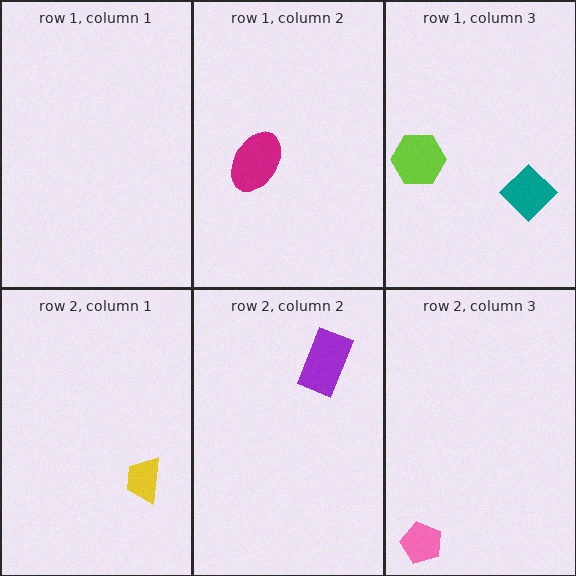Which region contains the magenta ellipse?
The row 1, column 2 region.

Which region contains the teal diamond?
The row 1, column 3 region.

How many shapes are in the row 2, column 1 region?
1.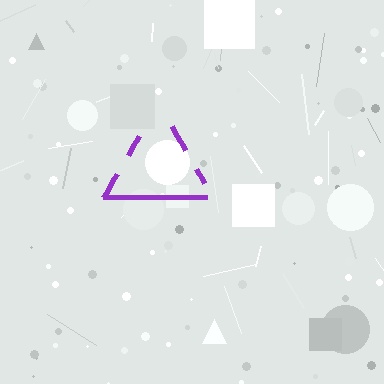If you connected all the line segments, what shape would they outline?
They would outline a triangle.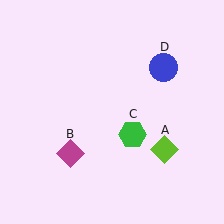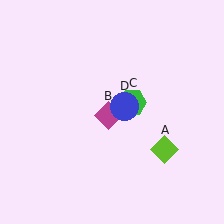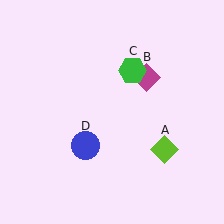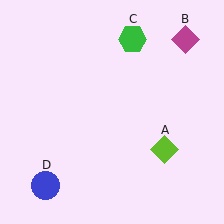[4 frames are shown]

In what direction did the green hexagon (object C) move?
The green hexagon (object C) moved up.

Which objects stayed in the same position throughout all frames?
Lime diamond (object A) remained stationary.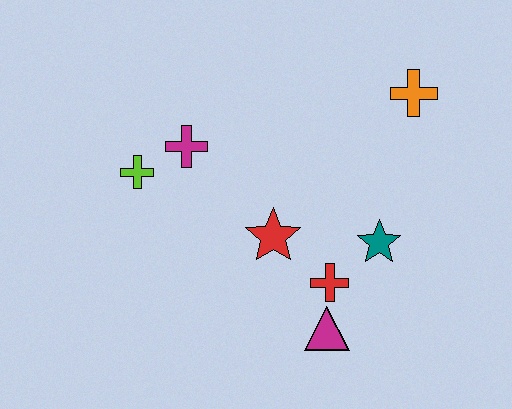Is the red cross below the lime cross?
Yes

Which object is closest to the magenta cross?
The lime cross is closest to the magenta cross.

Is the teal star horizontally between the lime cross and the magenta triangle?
No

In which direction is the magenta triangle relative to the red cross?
The magenta triangle is below the red cross.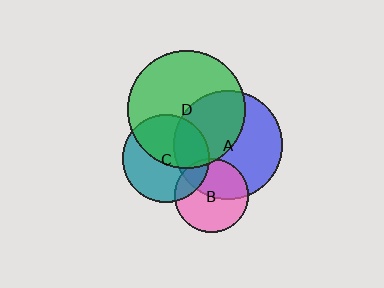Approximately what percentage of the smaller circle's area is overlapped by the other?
Approximately 45%.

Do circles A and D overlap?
Yes.